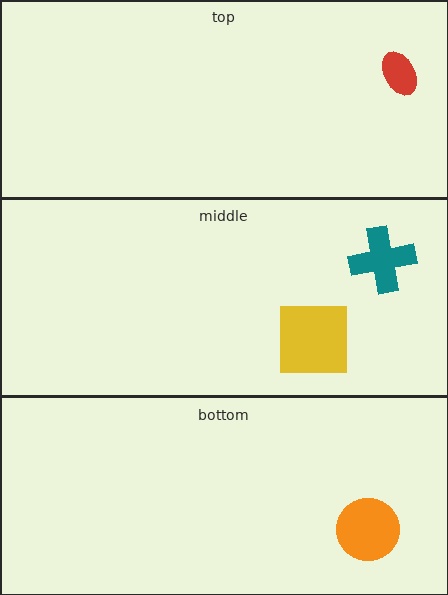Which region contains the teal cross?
The middle region.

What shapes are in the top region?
The red ellipse.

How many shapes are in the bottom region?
1.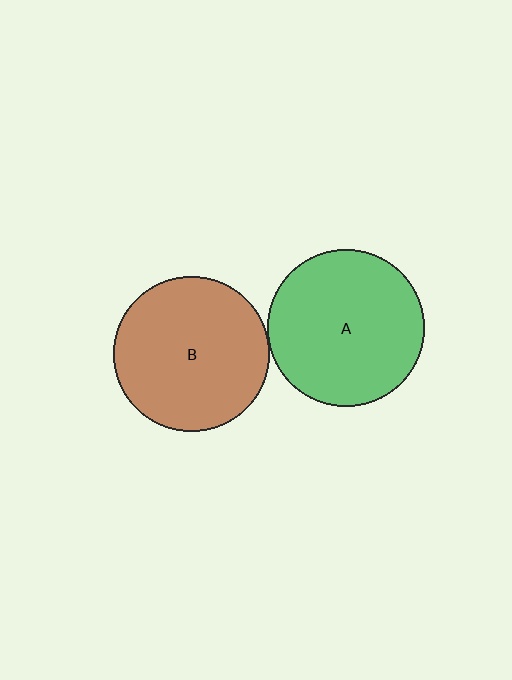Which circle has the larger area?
Circle A (green).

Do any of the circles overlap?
No, none of the circles overlap.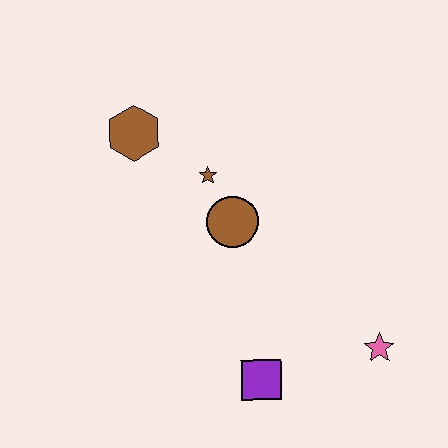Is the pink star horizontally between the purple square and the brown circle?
No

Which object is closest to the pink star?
The purple square is closest to the pink star.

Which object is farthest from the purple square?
The brown hexagon is farthest from the purple square.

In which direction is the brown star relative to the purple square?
The brown star is above the purple square.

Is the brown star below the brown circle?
No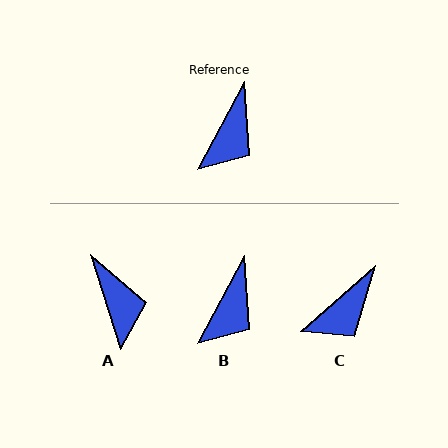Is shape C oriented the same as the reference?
No, it is off by about 20 degrees.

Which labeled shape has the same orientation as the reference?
B.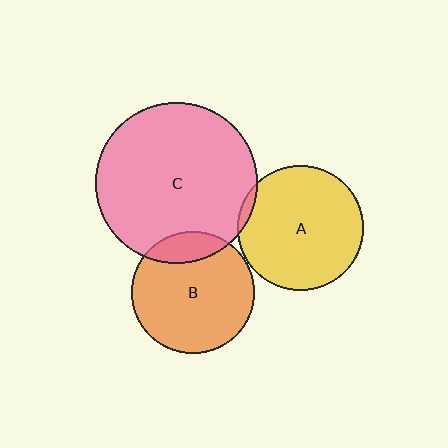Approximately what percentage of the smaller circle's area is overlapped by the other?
Approximately 15%.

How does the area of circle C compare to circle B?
Approximately 1.7 times.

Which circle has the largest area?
Circle C (pink).